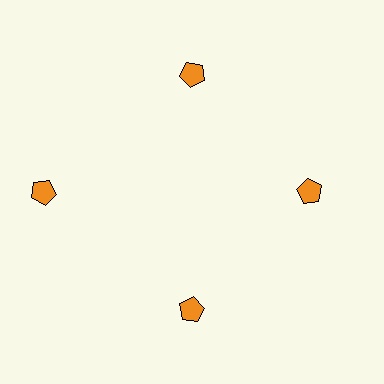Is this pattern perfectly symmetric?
No. The 4 orange pentagons are arranged in a ring, but one element near the 9 o'clock position is pushed outward from the center, breaking the 4-fold rotational symmetry.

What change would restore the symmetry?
The symmetry would be restored by moving it inward, back onto the ring so that all 4 pentagons sit at equal angles and equal distance from the center.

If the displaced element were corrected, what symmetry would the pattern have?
It would have 4-fold rotational symmetry — the pattern would map onto itself every 90 degrees.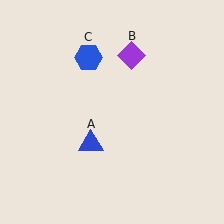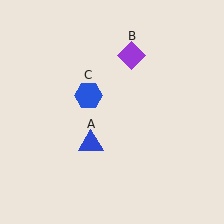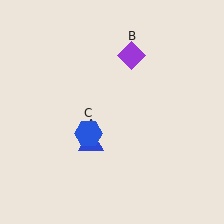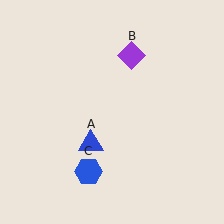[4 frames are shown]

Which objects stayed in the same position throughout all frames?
Blue triangle (object A) and purple diamond (object B) remained stationary.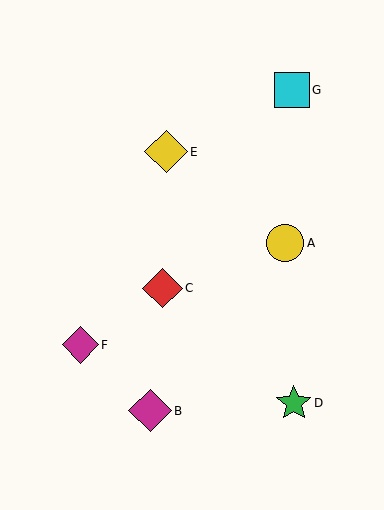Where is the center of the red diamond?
The center of the red diamond is at (162, 288).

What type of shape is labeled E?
Shape E is a yellow diamond.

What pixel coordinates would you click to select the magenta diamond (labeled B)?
Click at (150, 411) to select the magenta diamond B.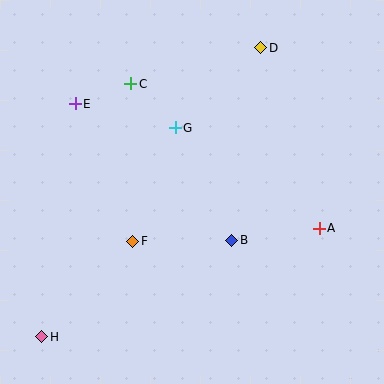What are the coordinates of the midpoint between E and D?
The midpoint between E and D is at (168, 76).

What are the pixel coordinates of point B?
Point B is at (232, 240).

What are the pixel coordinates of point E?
Point E is at (75, 104).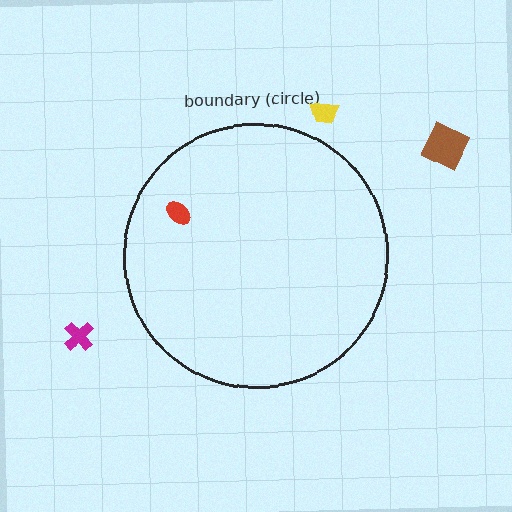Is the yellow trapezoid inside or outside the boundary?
Outside.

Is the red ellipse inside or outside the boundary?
Inside.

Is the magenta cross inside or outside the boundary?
Outside.